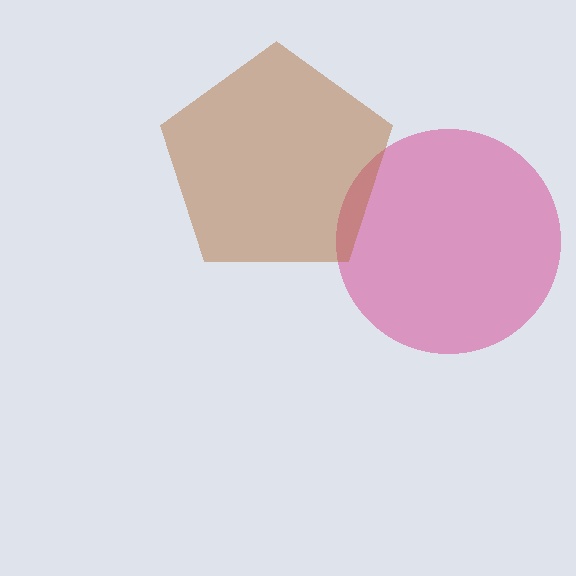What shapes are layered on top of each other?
The layered shapes are: a magenta circle, a brown pentagon.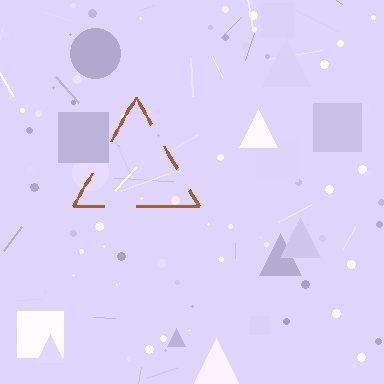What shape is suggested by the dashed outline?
The dashed outline suggests a triangle.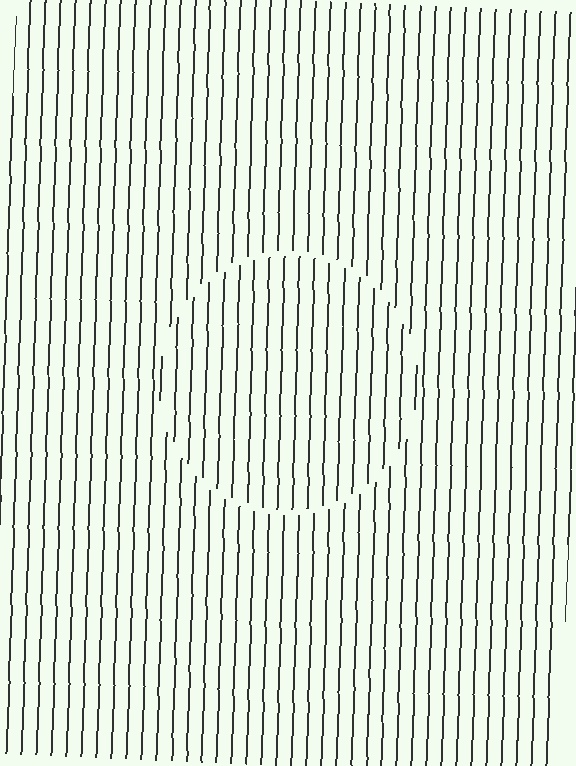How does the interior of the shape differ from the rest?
The interior of the shape contains the same grating, shifted by half a period — the contour is defined by the phase discontinuity where line-ends from the inner and outer gratings abut.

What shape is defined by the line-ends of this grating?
An illusory circle. The interior of the shape contains the same grating, shifted by half a period — the contour is defined by the phase discontinuity where line-ends from the inner and outer gratings abut.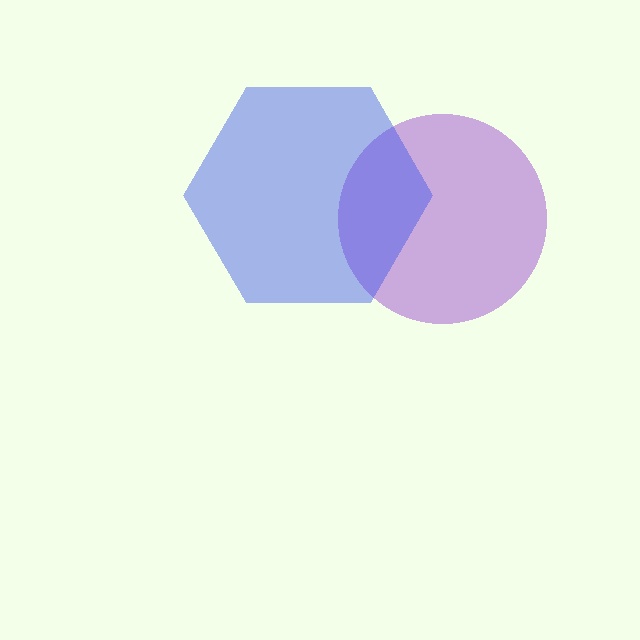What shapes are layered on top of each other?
The layered shapes are: a purple circle, a blue hexagon.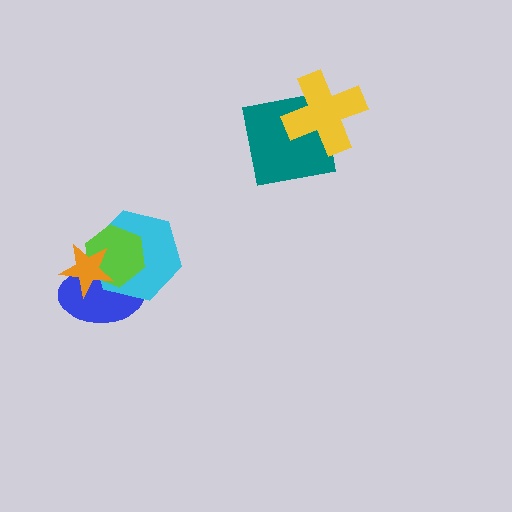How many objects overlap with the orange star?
3 objects overlap with the orange star.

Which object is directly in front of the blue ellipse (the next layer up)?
The cyan hexagon is directly in front of the blue ellipse.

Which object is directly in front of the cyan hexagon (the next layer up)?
The lime hexagon is directly in front of the cyan hexagon.